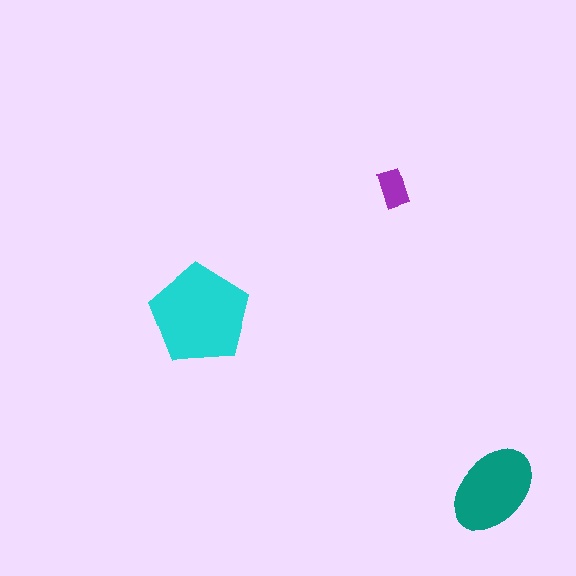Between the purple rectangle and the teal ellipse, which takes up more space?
The teal ellipse.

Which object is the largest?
The cyan pentagon.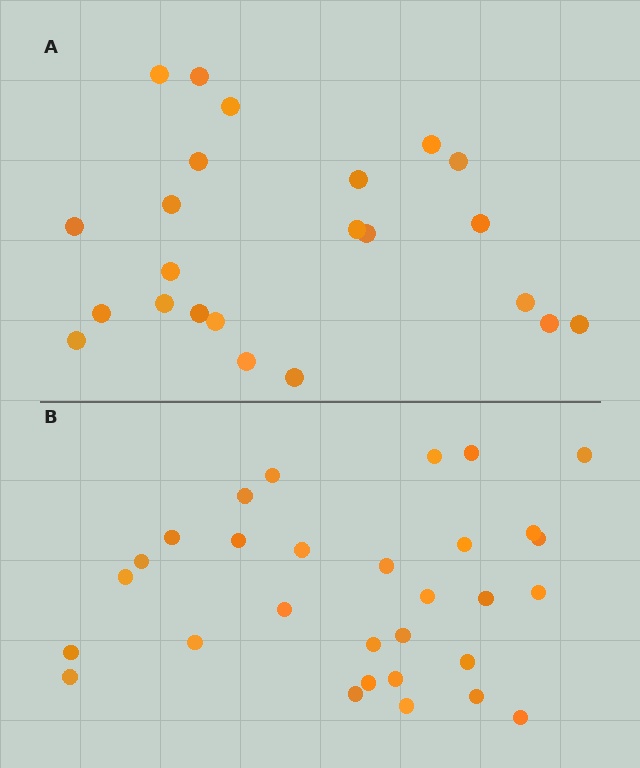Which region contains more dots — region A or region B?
Region B (the bottom region) has more dots.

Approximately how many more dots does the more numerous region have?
Region B has roughly 8 or so more dots than region A.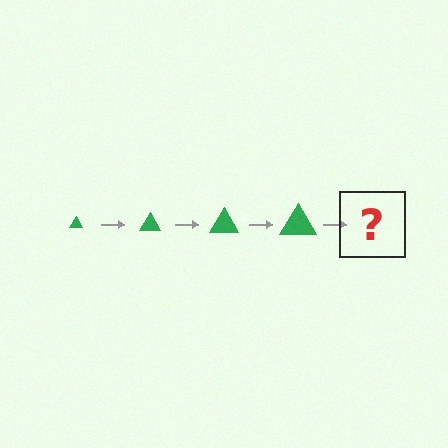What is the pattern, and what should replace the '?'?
The pattern is that the triangle gets progressively larger each step. The '?' should be a green triangle, larger than the previous one.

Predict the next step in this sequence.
The next step is a green triangle, larger than the previous one.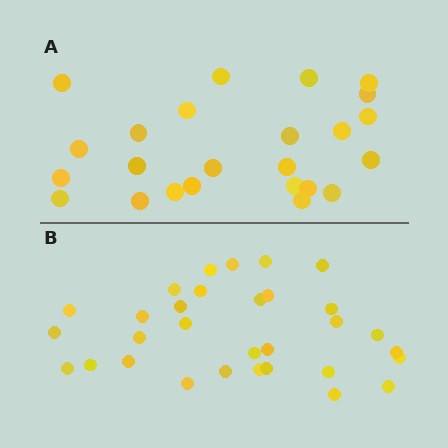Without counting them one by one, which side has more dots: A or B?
Region B (the bottom region) has more dots.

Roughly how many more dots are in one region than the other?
Region B has roughly 8 or so more dots than region A.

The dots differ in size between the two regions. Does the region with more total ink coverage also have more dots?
No. Region A has more total ink coverage because its dots are larger, but region B actually contains more individual dots. Total area can be misleading — the number of items is what matters here.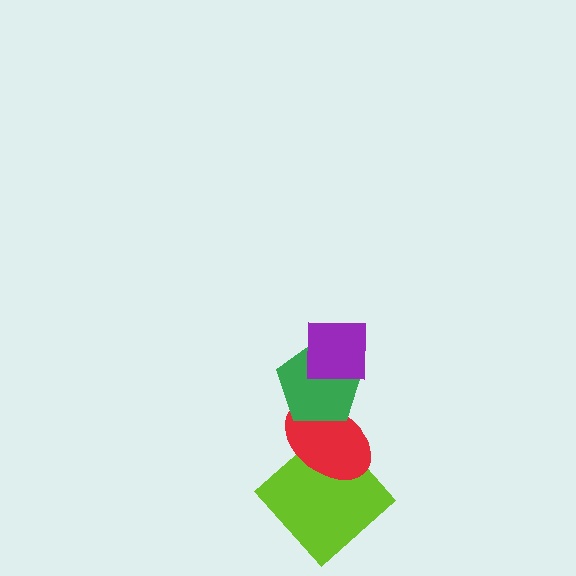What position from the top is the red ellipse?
The red ellipse is 3rd from the top.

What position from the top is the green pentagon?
The green pentagon is 2nd from the top.